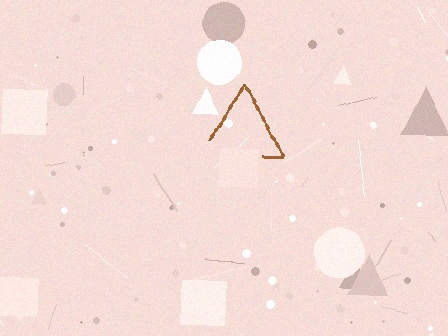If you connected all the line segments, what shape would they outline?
They would outline a triangle.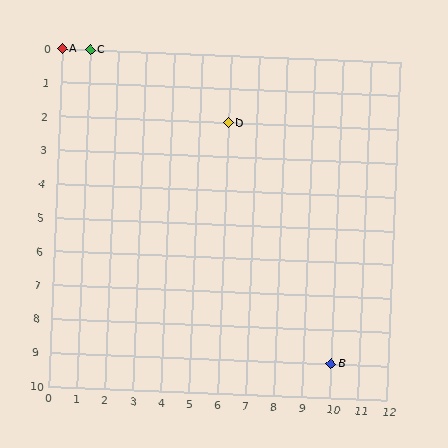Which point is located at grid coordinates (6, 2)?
Point D is at (6, 2).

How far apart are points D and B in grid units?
Points D and B are 4 columns and 7 rows apart (about 8.1 grid units diagonally).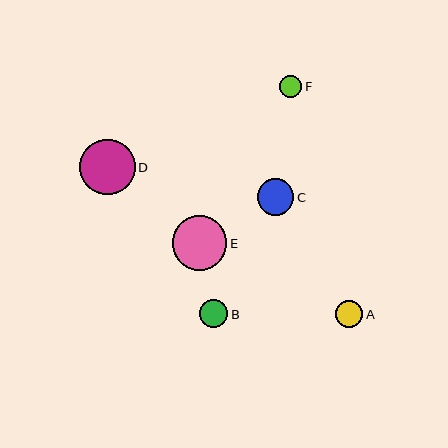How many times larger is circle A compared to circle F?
Circle A is approximately 1.2 times the size of circle F.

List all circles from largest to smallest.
From largest to smallest: D, E, C, B, A, F.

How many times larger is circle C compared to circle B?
Circle C is approximately 1.3 times the size of circle B.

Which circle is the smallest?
Circle F is the smallest with a size of approximately 22 pixels.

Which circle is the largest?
Circle D is the largest with a size of approximately 55 pixels.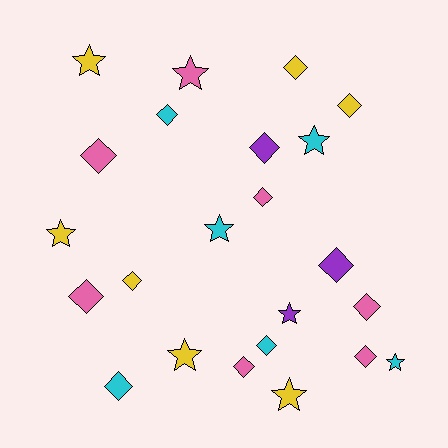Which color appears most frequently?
Pink, with 7 objects.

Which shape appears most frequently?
Diamond, with 14 objects.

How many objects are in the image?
There are 23 objects.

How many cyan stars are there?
There are 3 cyan stars.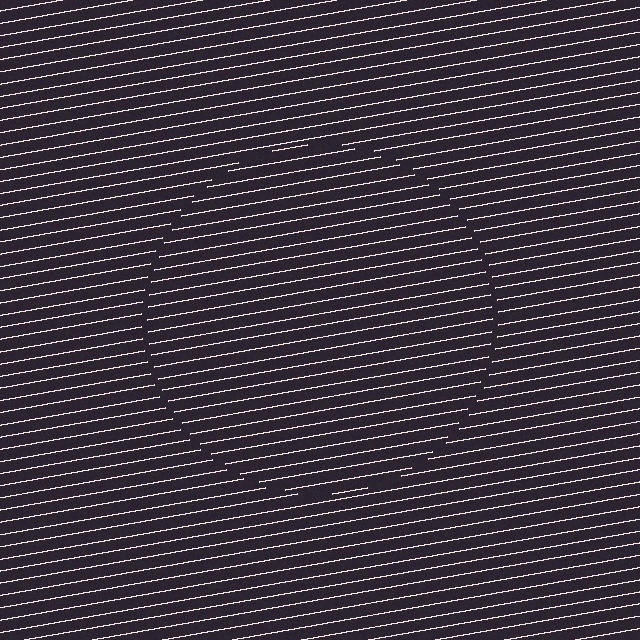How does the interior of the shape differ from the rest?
The interior of the shape contains the same grating, shifted by half a period — the contour is defined by the phase discontinuity where line-ends from the inner and outer gratings abut.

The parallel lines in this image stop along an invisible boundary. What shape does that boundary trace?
An illusory circle. The interior of the shape contains the same grating, shifted by half a period — the contour is defined by the phase discontinuity where line-ends from the inner and outer gratings abut.